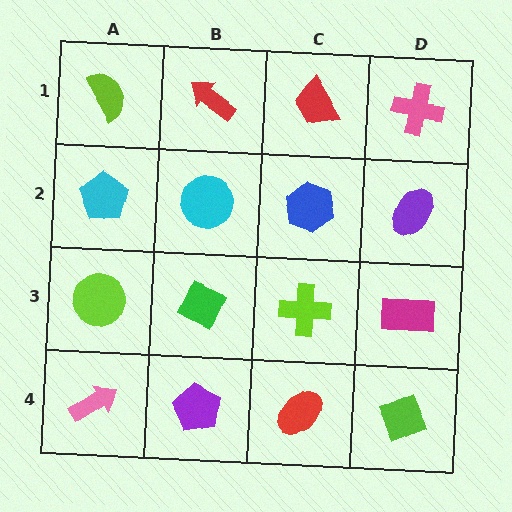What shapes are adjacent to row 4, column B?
A green diamond (row 3, column B), a pink arrow (row 4, column A), a red ellipse (row 4, column C).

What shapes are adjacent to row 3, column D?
A purple ellipse (row 2, column D), a lime diamond (row 4, column D), a lime cross (row 3, column C).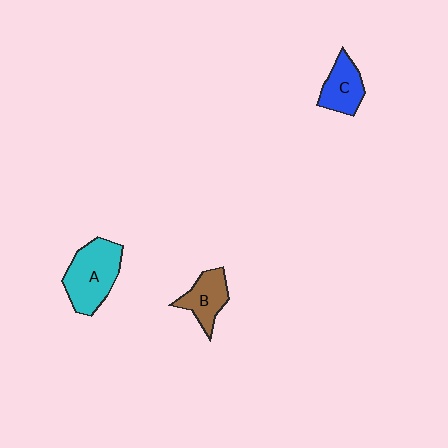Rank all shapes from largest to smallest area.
From largest to smallest: A (cyan), B (brown), C (blue).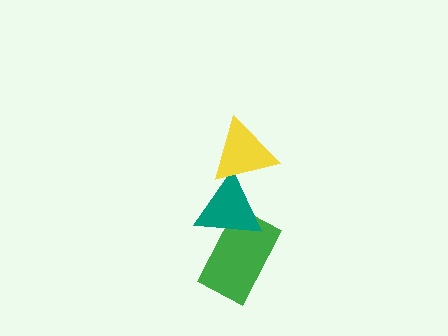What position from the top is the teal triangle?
The teal triangle is 2nd from the top.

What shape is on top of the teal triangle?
The yellow triangle is on top of the teal triangle.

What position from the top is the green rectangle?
The green rectangle is 3rd from the top.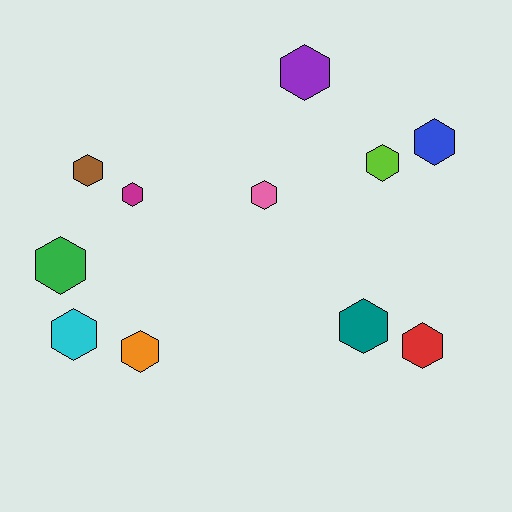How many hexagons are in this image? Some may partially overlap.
There are 11 hexagons.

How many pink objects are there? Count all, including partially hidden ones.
There is 1 pink object.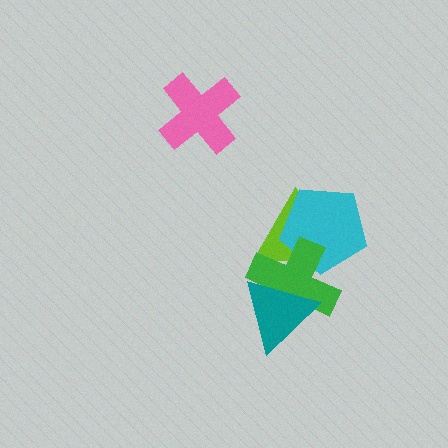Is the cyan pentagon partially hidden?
Yes, it is partially covered by another shape.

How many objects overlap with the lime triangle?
3 objects overlap with the lime triangle.